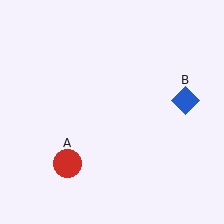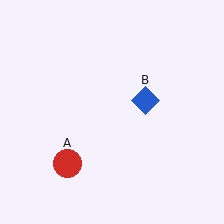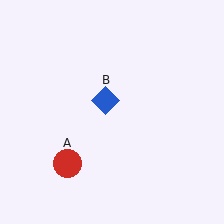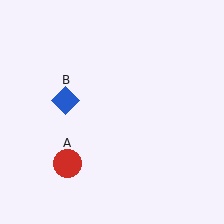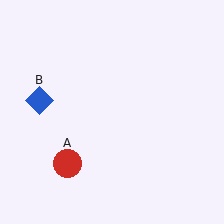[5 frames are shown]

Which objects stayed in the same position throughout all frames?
Red circle (object A) remained stationary.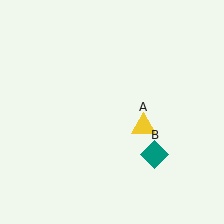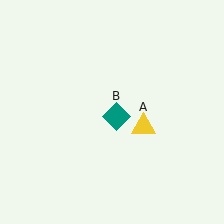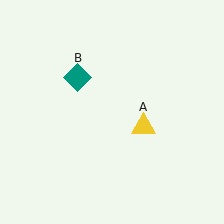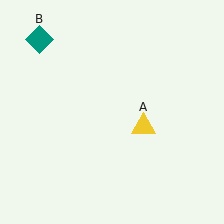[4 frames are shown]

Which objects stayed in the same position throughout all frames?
Yellow triangle (object A) remained stationary.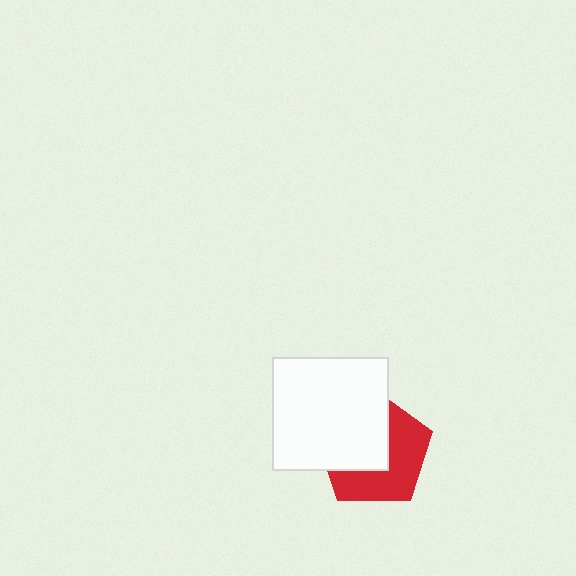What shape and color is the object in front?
The object in front is a white rectangle.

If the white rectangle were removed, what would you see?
You would see the complete red pentagon.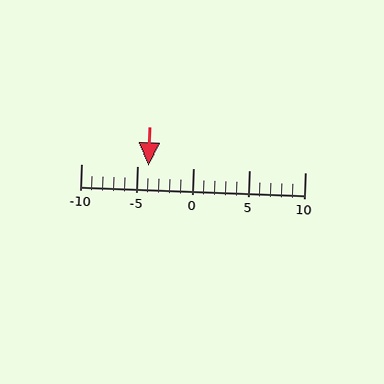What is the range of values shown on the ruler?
The ruler shows values from -10 to 10.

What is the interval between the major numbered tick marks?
The major tick marks are spaced 5 units apart.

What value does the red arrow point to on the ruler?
The red arrow points to approximately -4.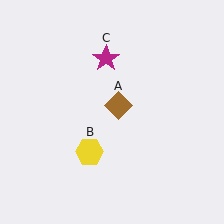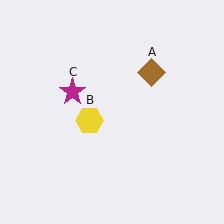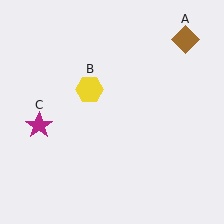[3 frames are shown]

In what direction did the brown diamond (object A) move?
The brown diamond (object A) moved up and to the right.